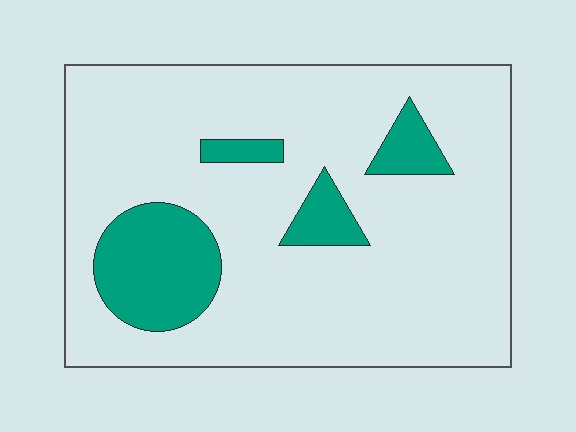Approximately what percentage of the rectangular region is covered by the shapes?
Approximately 15%.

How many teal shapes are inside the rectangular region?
4.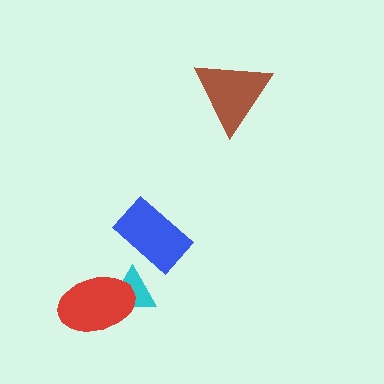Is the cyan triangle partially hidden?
Yes, it is partially covered by another shape.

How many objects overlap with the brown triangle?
0 objects overlap with the brown triangle.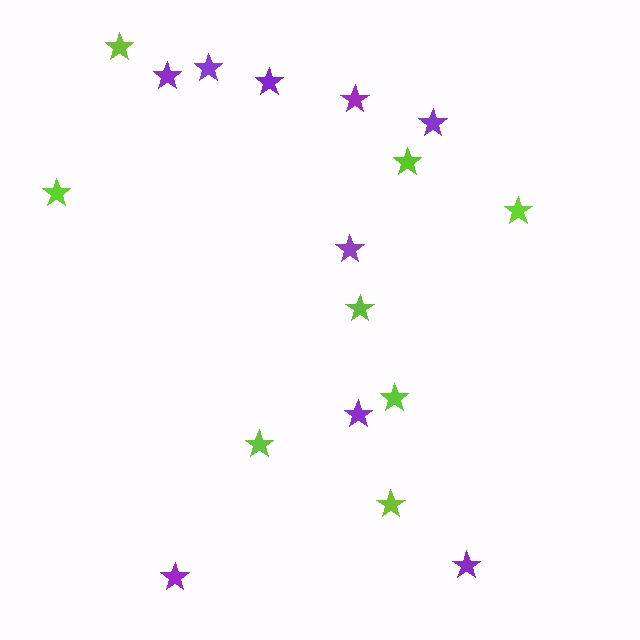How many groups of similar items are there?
There are 2 groups: one group of purple stars (9) and one group of lime stars (8).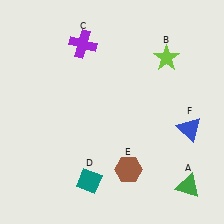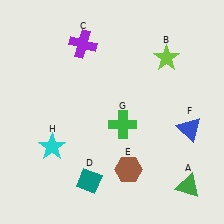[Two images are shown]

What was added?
A green cross (G), a cyan star (H) were added in Image 2.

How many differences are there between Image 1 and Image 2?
There are 2 differences between the two images.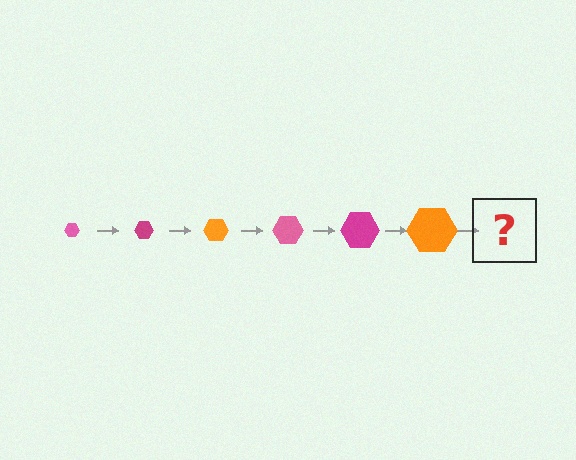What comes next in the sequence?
The next element should be a pink hexagon, larger than the previous one.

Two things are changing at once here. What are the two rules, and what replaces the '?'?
The two rules are that the hexagon grows larger each step and the color cycles through pink, magenta, and orange. The '?' should be a pink hexagon, larger than the previous one.